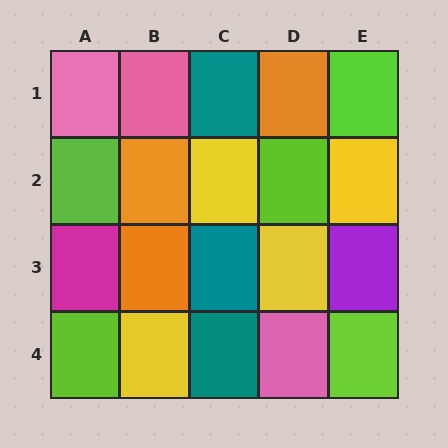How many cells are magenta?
1 cell is magenta.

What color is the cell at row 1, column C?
Teal.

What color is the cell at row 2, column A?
Lime.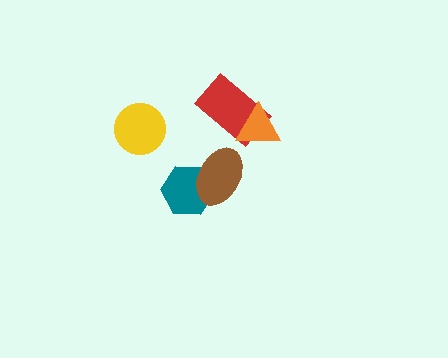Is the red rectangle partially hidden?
Yes, it is partially covered by another shape.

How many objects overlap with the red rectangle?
1 object overlaps with the red rectangle.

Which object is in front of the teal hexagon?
The brown ellipse is in front of the teal hexagon.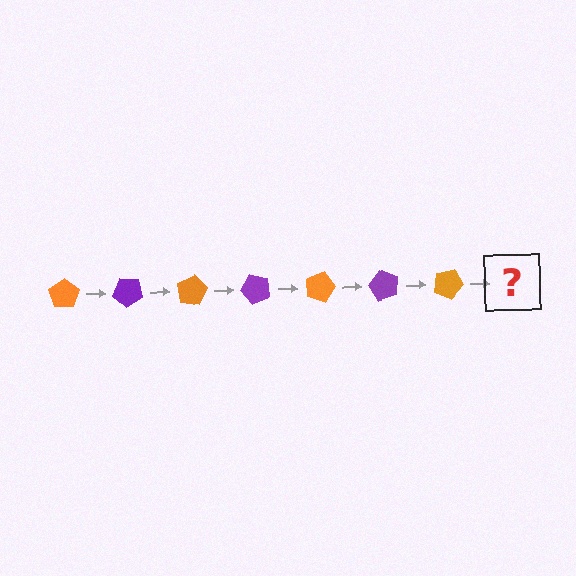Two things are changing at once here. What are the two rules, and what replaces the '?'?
The two rules are that it rotates 40 degrees each step and the color cycles through orange and purple. The '?' should be a purple pentagon, rotated 280 degrees from the start.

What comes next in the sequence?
The next element should be a purple pentagon, rotated 280 degrees from the start.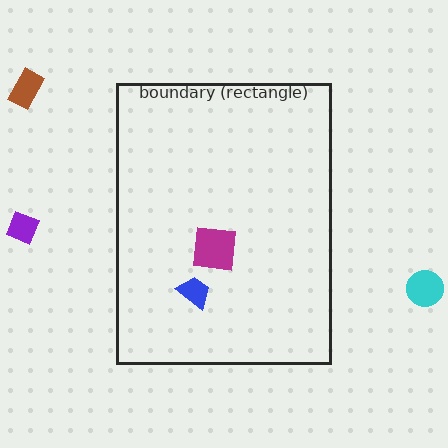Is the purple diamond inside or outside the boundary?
Outside.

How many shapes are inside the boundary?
2 inside, 3 outside.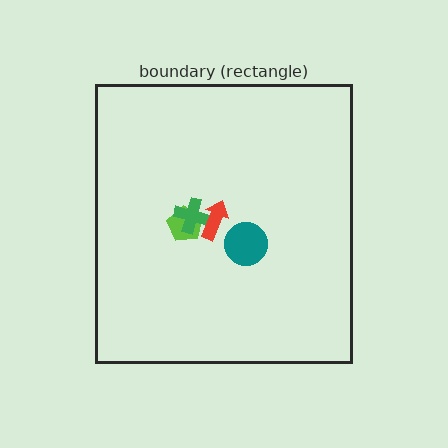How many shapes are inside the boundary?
4 inside, 0 outside.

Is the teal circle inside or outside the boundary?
Inside.